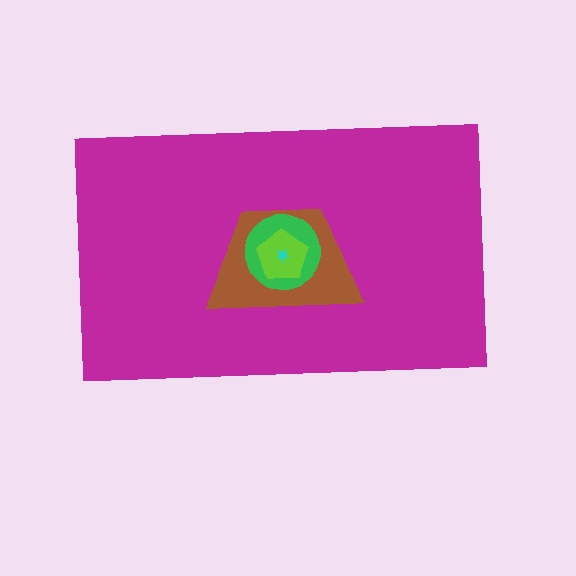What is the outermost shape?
The magenta rectangle.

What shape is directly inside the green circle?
The lime pentagon.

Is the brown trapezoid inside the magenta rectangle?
Yes.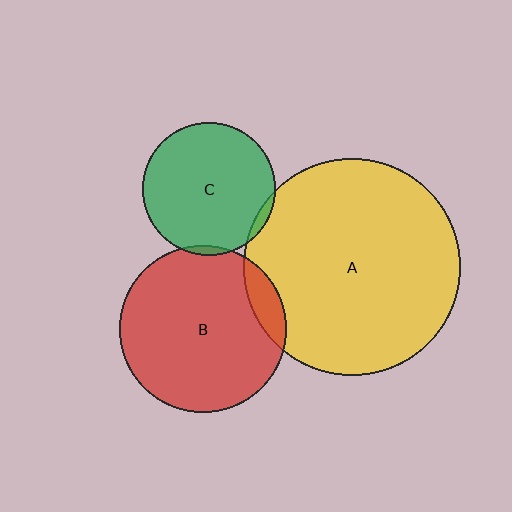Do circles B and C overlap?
Yes.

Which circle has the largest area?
Circle A (yellow).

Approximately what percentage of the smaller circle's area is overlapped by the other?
Approximately 5%.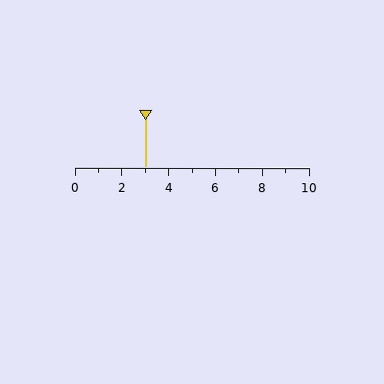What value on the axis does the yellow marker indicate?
The marker indicates approximately 3.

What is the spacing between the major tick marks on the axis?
The major ticks are spaced 2 apart.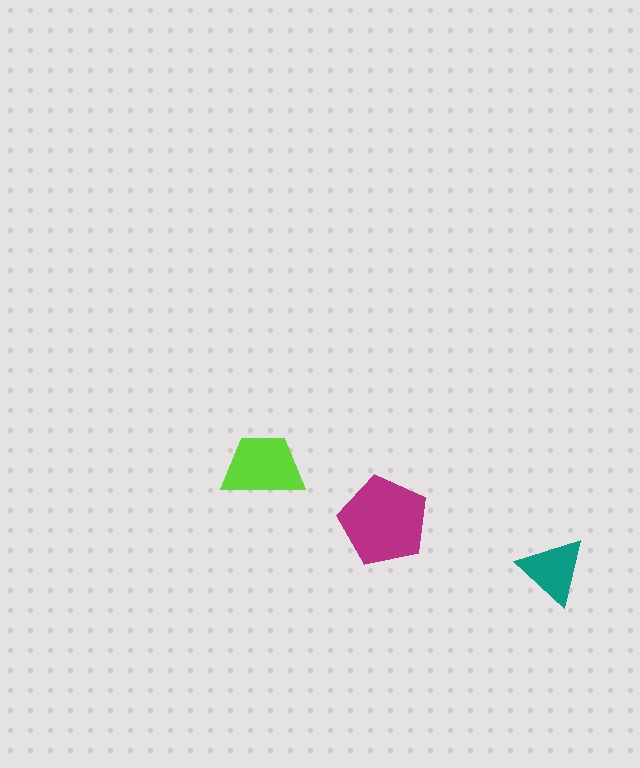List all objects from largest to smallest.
The magenta pentagon, the lime trapezoid, the teal triangle.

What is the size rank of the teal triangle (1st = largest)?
3rd.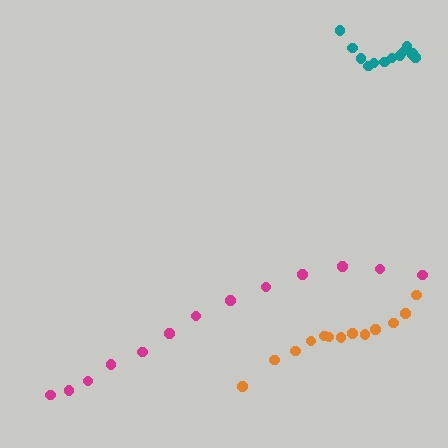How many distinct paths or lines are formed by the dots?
There are 3 distinct paths.